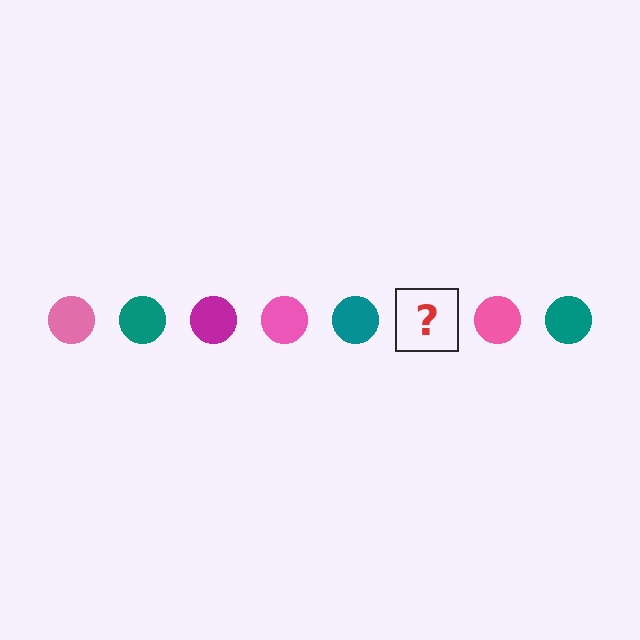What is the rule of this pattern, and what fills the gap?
The rule is that the pattern cycles through pink, teal, magenta circles. The gap should be filled with a magenta circle.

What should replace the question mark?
The question mark should be replaced with a magenta circle.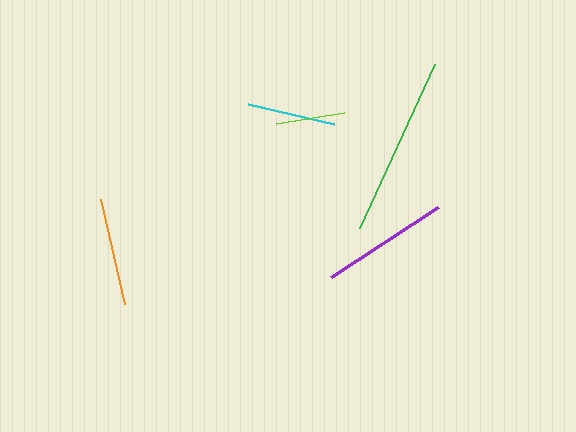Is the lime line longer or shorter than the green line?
The green line is longer than the lime line.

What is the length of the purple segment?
The purple segment is approximately 128 pixels long.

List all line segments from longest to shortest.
From longest to shortest: green, purple, orange, cyan, lime.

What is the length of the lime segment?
The lime segment is approximately 69 pixels long.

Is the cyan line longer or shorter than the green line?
The green line is longer than the cyan line.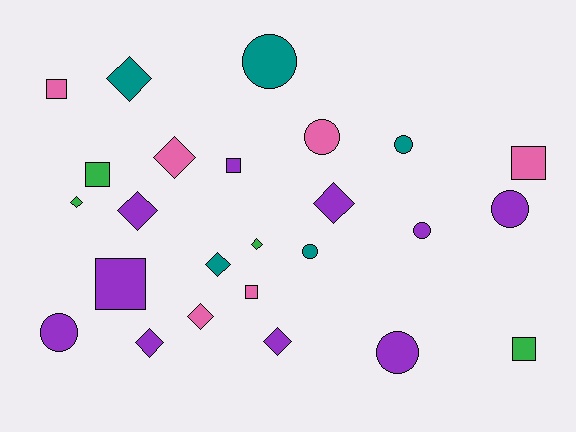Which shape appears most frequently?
Diamond, with 10 objects.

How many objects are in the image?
There are 25 objects.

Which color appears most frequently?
Purple, with 10 objects.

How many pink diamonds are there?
There are 2 pink diamonds.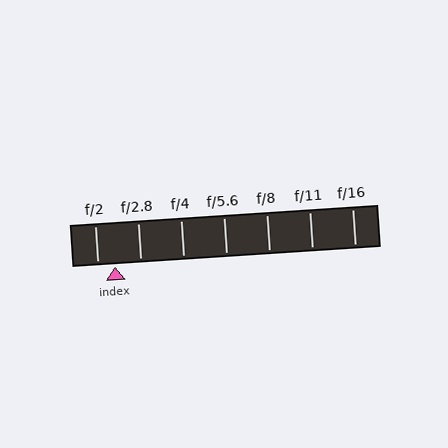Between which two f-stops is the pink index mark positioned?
The index mark is between f/2 and f/2.8.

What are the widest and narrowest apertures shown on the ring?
The widest aperture shown is f/2 and the narrowest is f/16.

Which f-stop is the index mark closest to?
The index mark is closest to f/2.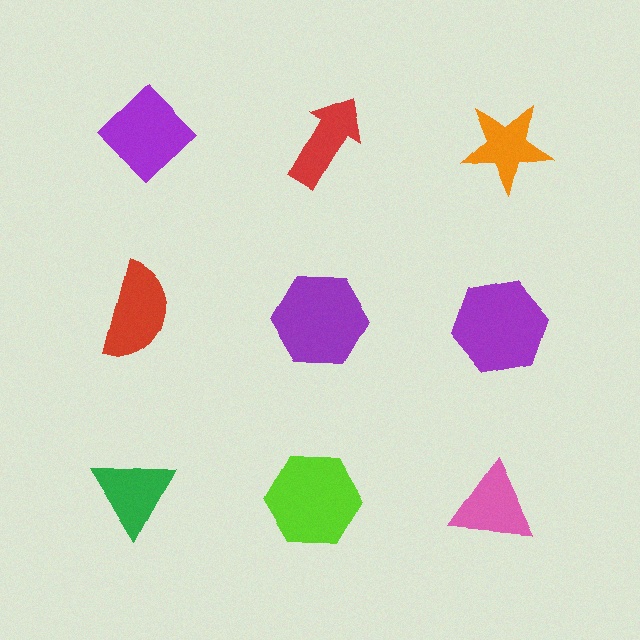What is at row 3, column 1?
A green triangle.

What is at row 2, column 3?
A purple hexagon.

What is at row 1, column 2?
A red arrow.